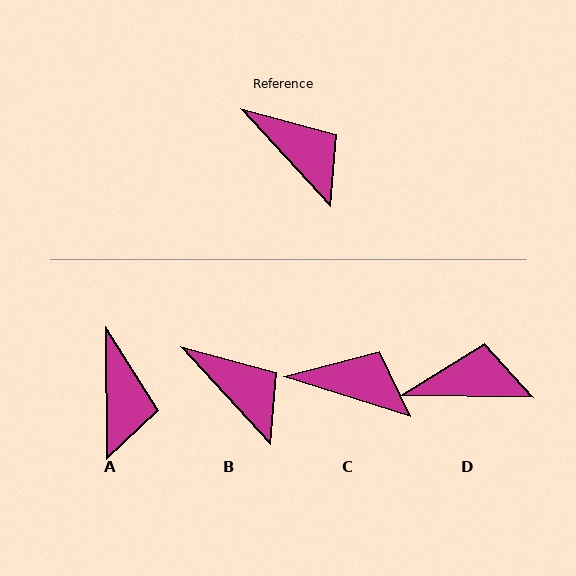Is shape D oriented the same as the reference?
No, it is off by about 47 degrees.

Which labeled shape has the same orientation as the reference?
B.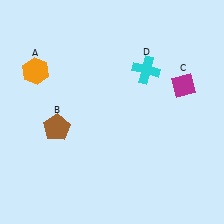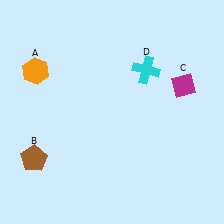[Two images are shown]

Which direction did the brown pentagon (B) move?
The brown pentagon (B) moved down.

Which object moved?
The brown pentagon (B) moved down.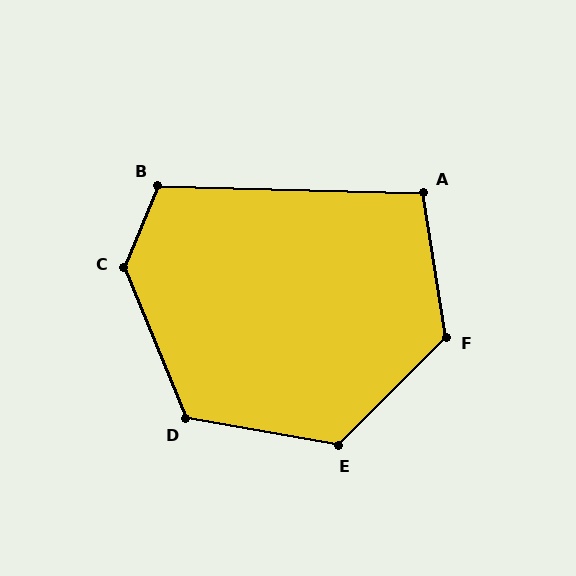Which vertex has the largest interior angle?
C, at approximately 135 degrees.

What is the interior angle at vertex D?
Approximately 123 degrees (obtuse).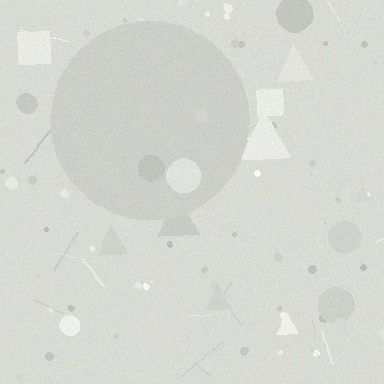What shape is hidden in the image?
A circle is hidden in the image.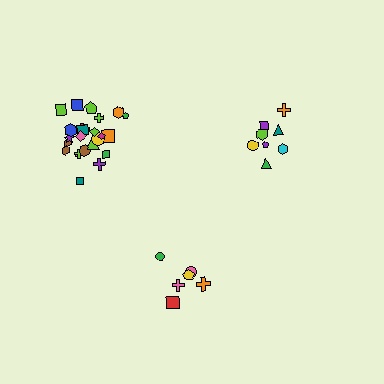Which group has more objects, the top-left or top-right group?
The top-left group.